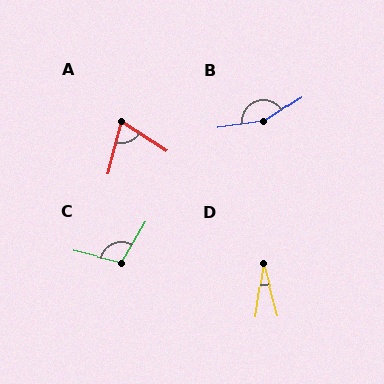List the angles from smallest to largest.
D (24°), A (72°), C (107°), B (154°).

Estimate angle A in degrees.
Approximately 72 degrees.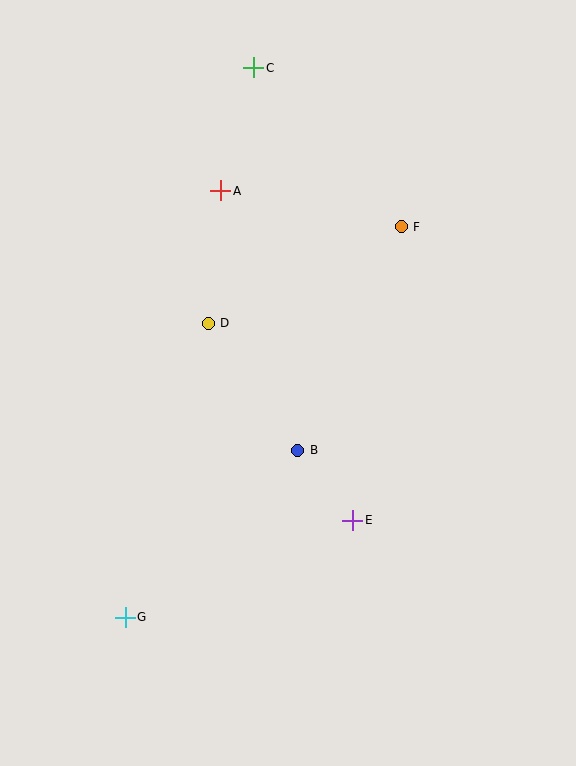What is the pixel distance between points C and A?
The distance between C and A is 128 pixels.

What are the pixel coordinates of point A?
Point A is at (221, 191).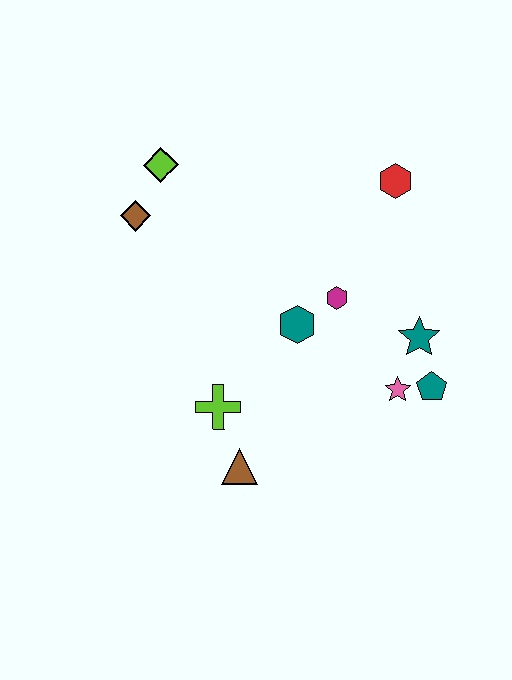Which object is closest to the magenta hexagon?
The teal hexagon is closest to the magenta hexagon.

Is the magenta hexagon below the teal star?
No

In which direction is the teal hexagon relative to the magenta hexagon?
The teal hexagon is to the left of the magenta hexagon.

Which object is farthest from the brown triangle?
The red hexagon is farthest from the brown triangle.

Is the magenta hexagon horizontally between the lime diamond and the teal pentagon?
Yes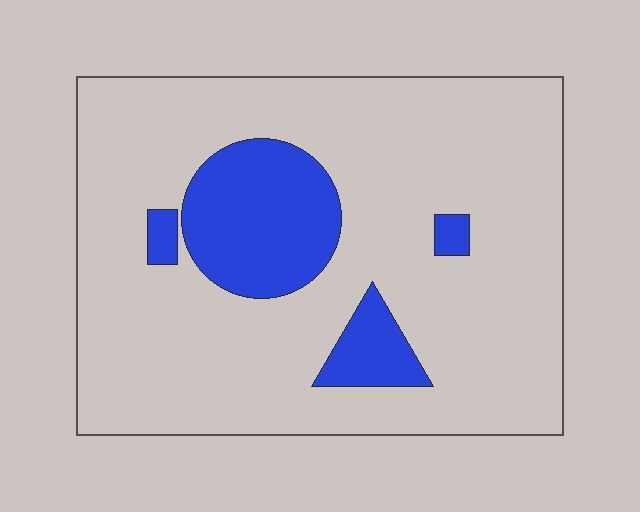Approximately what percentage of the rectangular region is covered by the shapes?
Approximately 15%.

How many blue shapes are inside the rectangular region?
4.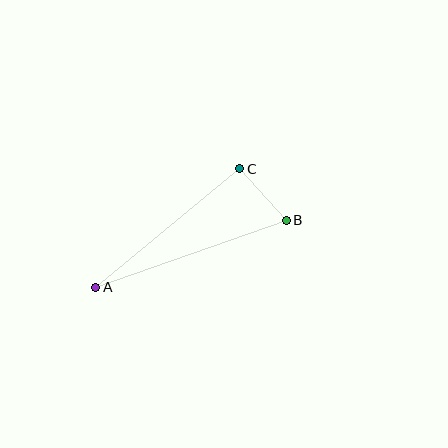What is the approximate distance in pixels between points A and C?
The distance between A and C is approximately 186 pixels.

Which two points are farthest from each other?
Points A and B are farthest from each other.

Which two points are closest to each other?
Points B and C are closest to each other.